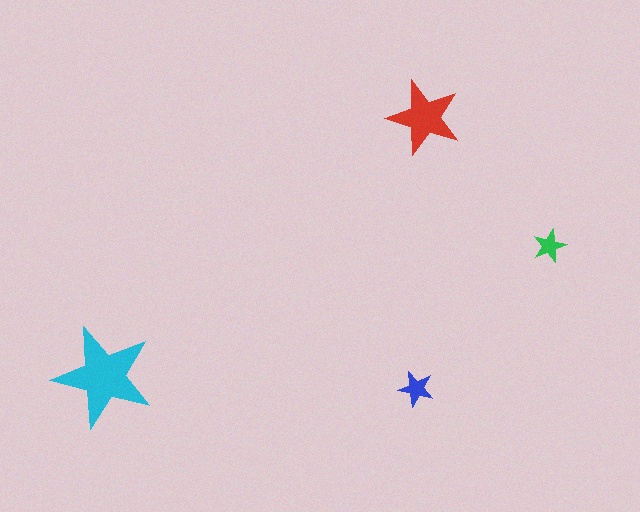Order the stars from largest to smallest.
the cyan one, the red one, the blue one, the green one.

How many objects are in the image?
There are 4 objects in the image.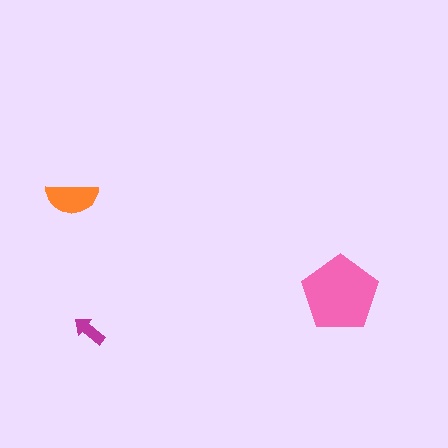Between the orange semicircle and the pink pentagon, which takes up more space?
The pink pentagon.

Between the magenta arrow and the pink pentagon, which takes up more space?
The pink pentagon.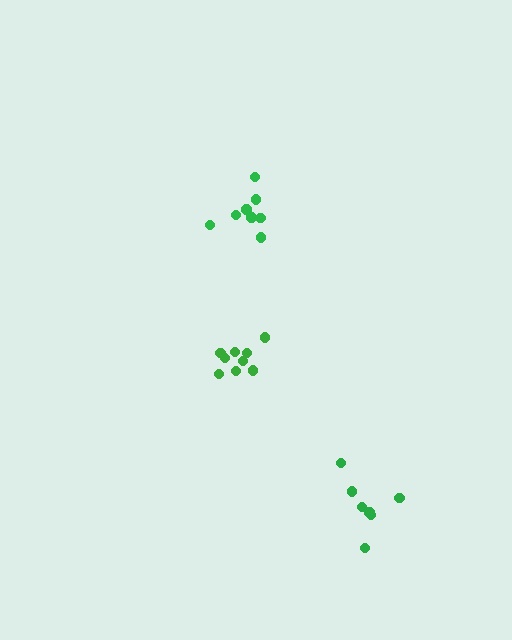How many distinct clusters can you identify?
There are 3 distinct clusters.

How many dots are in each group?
Group 1: 8 dots, Group 2: 7 dots, Group 3: 9 dots (24 total).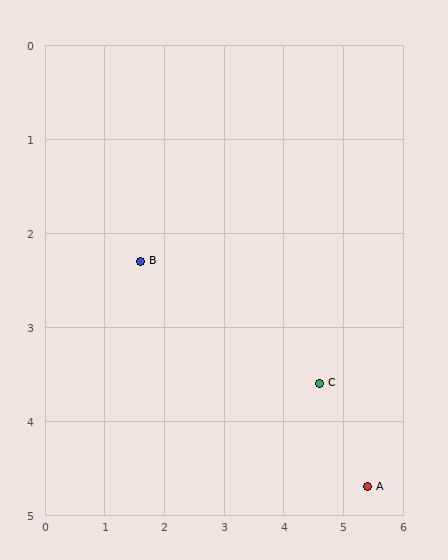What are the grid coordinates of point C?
Point C is at approximately (4.6, 3.6).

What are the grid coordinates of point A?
Point A is at approximately (5.4, 4.7).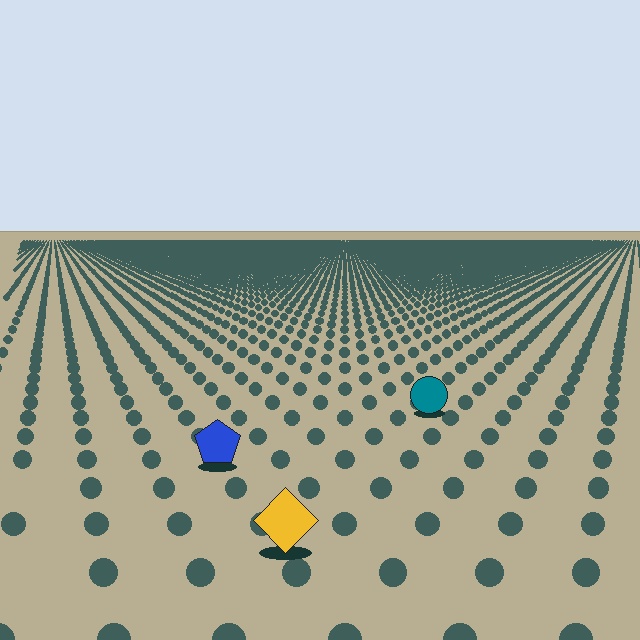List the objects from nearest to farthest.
From nearest to farthest: the yellow diamond, the blue pentagon, the teal circle.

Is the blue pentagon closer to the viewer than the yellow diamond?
No. The yellow diamond is closer — you can tell from the texture gradient: the ground texture is coarser near it.